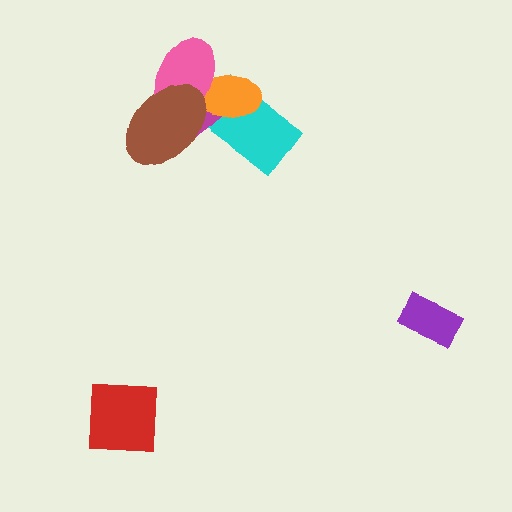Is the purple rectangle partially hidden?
No, no other shape covers it.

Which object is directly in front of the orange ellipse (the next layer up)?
The pink ellipse is directly in front of the orange ellipse.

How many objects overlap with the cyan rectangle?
3 objects overlap with the cyan rectangle.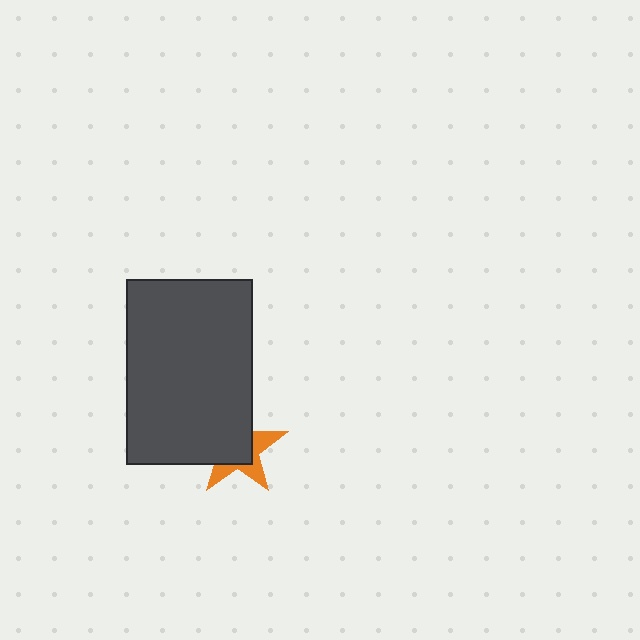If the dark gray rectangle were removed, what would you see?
You would see the complete orange star.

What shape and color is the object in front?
The object in front is a dark gray rectangle.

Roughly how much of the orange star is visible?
A small part of it is visible (roughly 38%).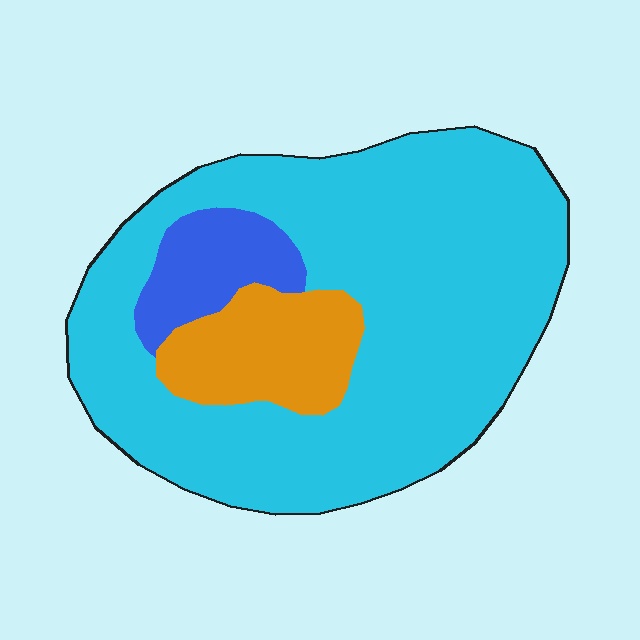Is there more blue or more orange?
Orange.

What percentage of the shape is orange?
Orange takes up about one eighth (1/8) of the shape.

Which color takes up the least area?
Blue, at roughly 10%.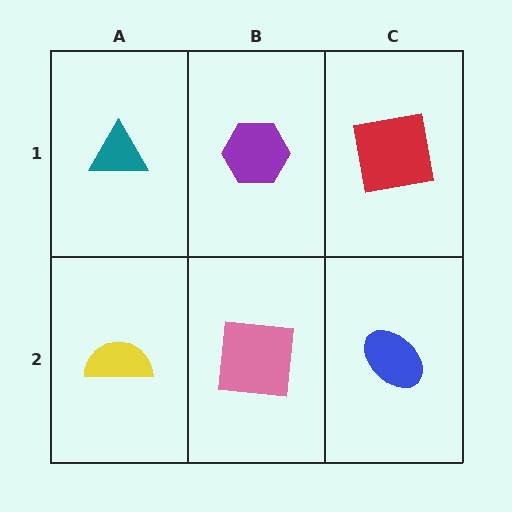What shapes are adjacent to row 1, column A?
A yellow semicircle (row 2, column A), a purple hexagon (row 1, column B).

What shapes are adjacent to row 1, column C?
A blue ellipse (row 2, column C), a purple hexagon (row 1, column B).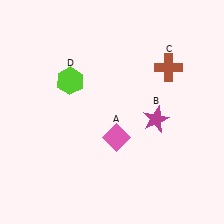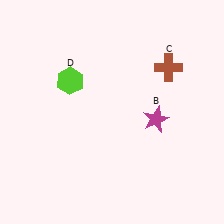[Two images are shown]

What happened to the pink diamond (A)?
The pink diamond (A) was removed in Image 2. It was in the bottom-right area of Image 1.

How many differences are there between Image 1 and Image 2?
There is 1 difference between the two images.